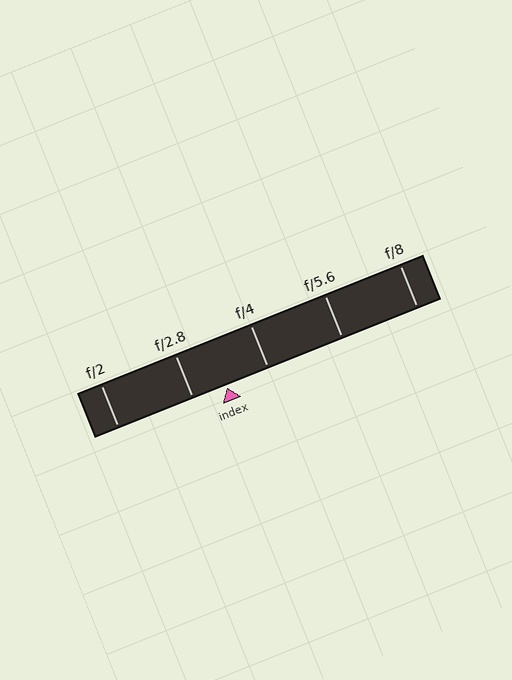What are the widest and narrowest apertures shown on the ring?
The widest aperture shown is f/2 and the narrowest is f/8.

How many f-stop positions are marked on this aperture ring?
There are 5 f-stop positions marked.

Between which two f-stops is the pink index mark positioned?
The index mark is between f/2.8 and f/4.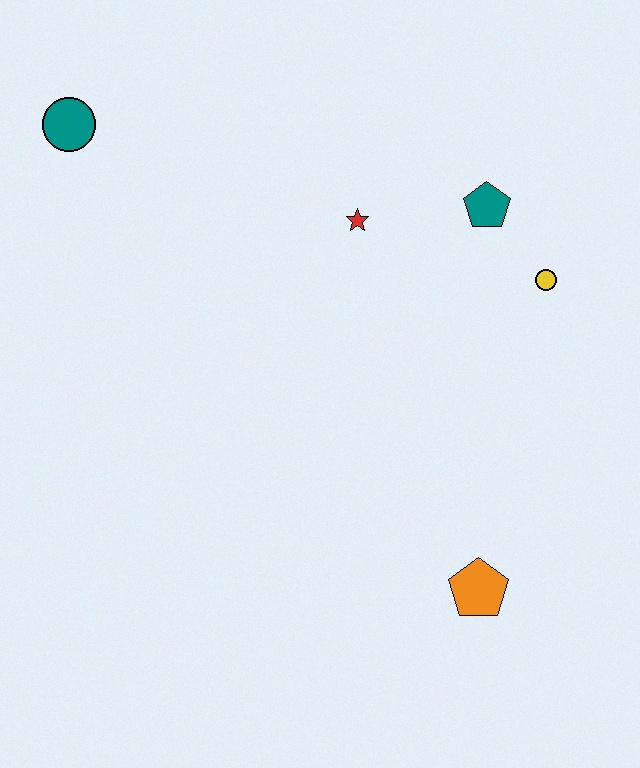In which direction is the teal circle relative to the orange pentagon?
The teal circle is above the orange pentagon.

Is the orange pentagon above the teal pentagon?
No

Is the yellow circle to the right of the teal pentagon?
Yes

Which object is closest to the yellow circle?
The teal pentagon is closest to the yellow circle.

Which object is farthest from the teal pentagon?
The teal circle is farthest from the teal pentagon.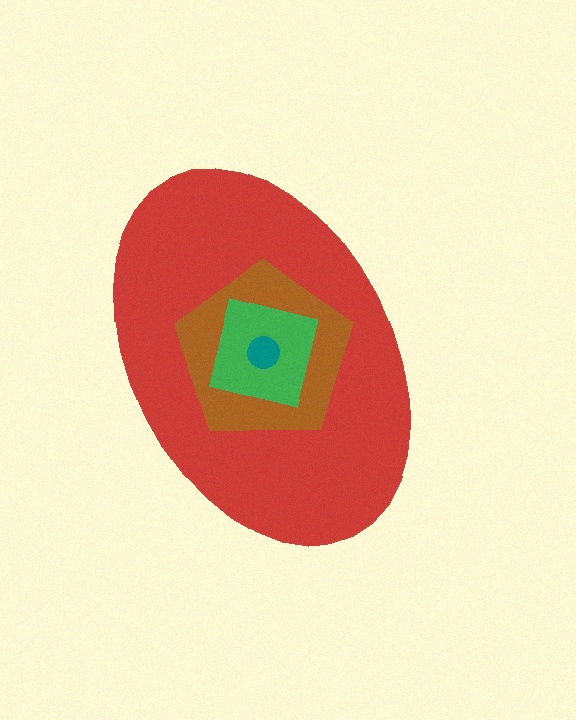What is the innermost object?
The teal circle.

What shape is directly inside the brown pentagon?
The green square.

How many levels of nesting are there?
4.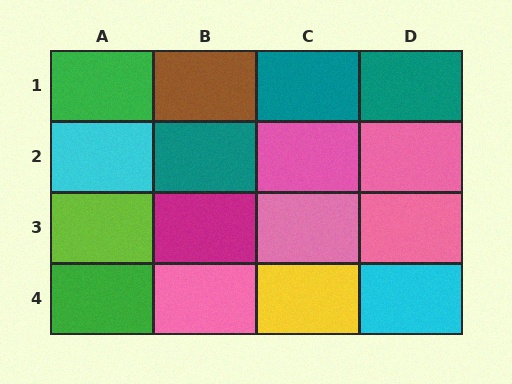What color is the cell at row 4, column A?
Green.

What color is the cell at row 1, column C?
Teal.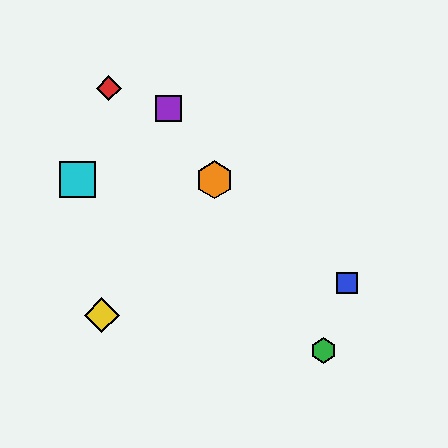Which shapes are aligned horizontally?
The orange hexagon, the cyan square are aligned horizontally.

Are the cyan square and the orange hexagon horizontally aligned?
Yes, both are at y≈180.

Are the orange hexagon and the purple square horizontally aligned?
No, the orange hexagon is at y≈180 and the purple square is at y≈109.